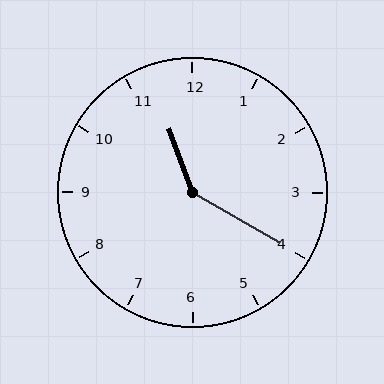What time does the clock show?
11:20.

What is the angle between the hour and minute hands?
Approximately 140 degrees.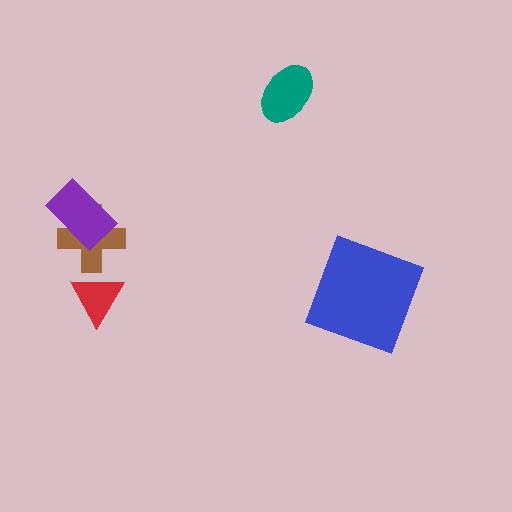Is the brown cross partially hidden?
Yes, it is partially covered by another shape.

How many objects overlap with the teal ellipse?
0 objects overlap with the teal ellipse.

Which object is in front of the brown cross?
The purple rectangle is in front of the brown cross.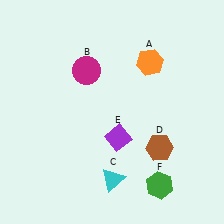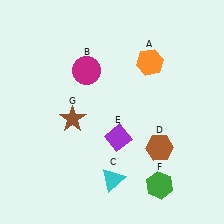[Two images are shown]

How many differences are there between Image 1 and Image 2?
There is 1 difference between the two images.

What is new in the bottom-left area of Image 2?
A brown star (G) was added in the bottom-left area of Image 2.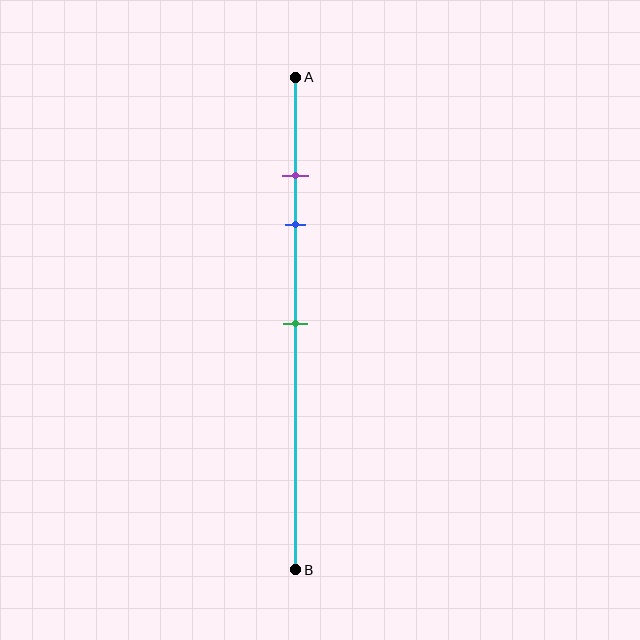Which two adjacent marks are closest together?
The purple and blue marks are the closest adjacent pair.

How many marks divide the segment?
There are 3 marks dividing the segment.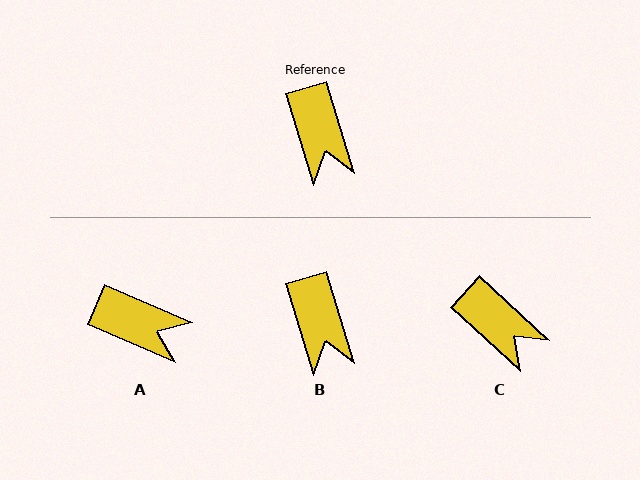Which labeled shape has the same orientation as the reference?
B.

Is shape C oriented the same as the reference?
No, it is off by about 31 degrees.